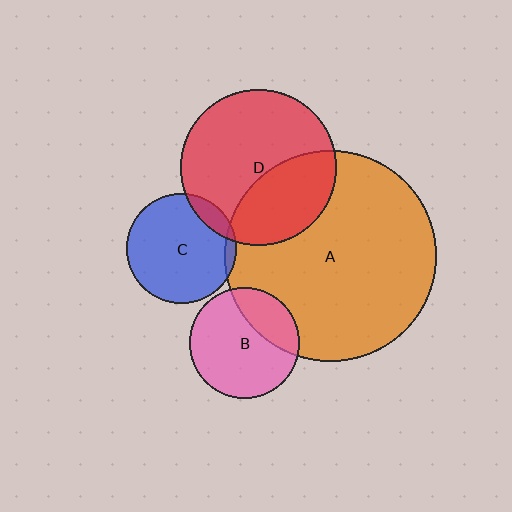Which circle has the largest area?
Circle A (orange).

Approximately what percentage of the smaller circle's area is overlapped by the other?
Approximately 10%.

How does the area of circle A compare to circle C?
Approximately 3.7 times.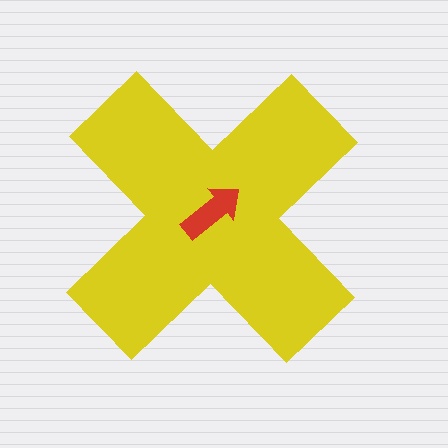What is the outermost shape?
The yellow cross.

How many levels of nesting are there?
2.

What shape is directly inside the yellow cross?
The red arrow.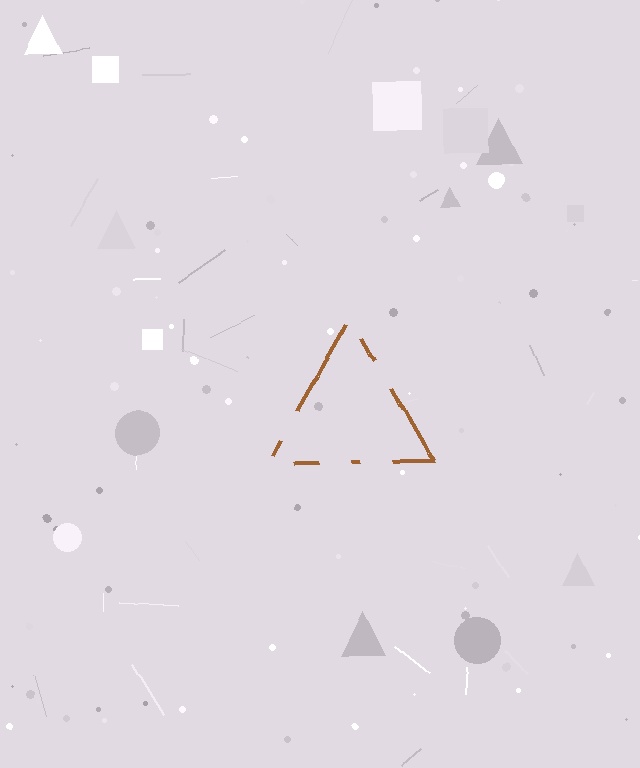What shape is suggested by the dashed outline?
The dashed outline suggests a triangle.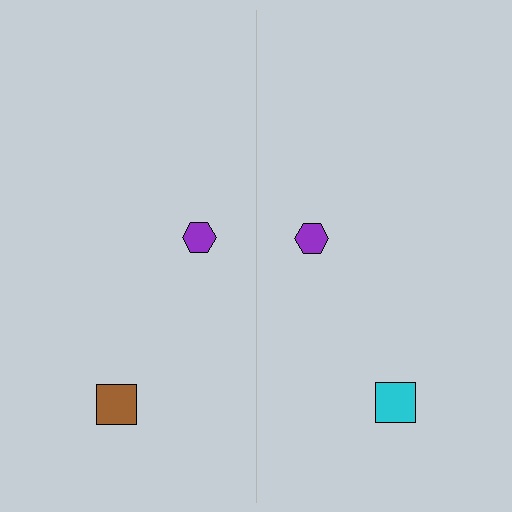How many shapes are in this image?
There are 4 shapes in this image.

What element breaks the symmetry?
The cyan square on the right side breaks the symmetry — its mirror counterpart is brown.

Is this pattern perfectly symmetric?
No, the pattern is not perfectly symmetric. The cyan square on the right side breaks the symmetry — its mirror counterpart is brown.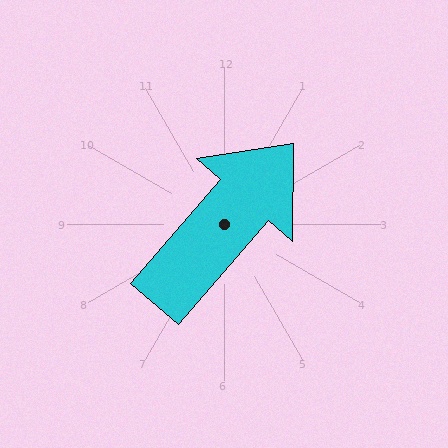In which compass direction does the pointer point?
Northeast.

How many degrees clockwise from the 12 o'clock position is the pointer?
Approximately 41 degrees.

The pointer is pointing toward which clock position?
Roughly 1 o'clock.